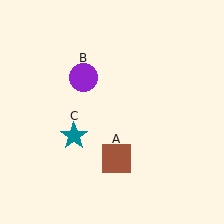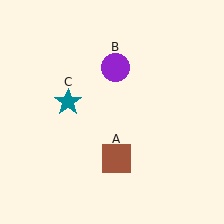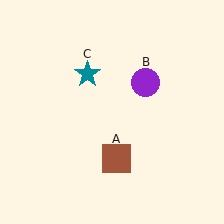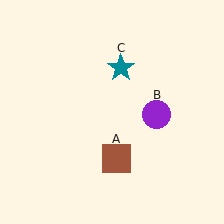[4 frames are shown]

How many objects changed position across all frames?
2 objects changed position: purple circle (object B), teal star (object C).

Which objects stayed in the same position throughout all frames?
Brown square (object A) remained stationary.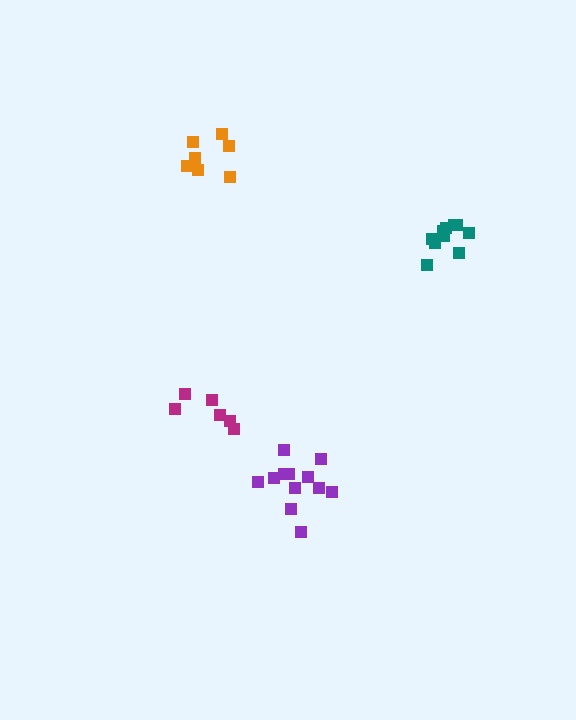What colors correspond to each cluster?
The clusters are colored: purple, orange, magenta, teal.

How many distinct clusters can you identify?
There are 4 distinct clusters.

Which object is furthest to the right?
The teal cluster is rightmost.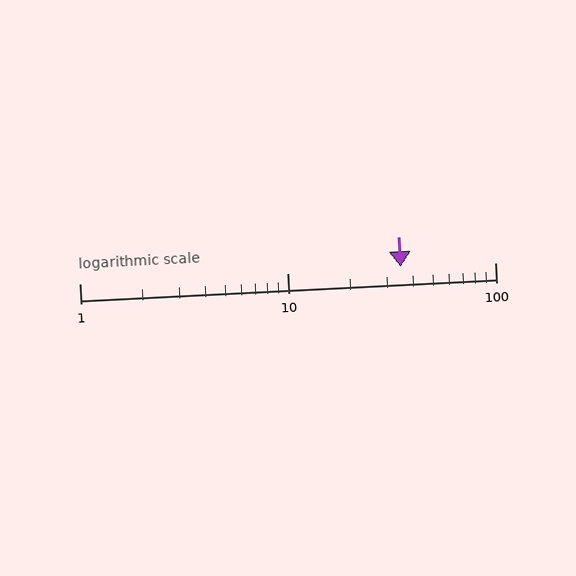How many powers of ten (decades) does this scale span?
The scale spans 2 decades, from 1 to 100.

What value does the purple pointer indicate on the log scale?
The pointer indicates approximately 35.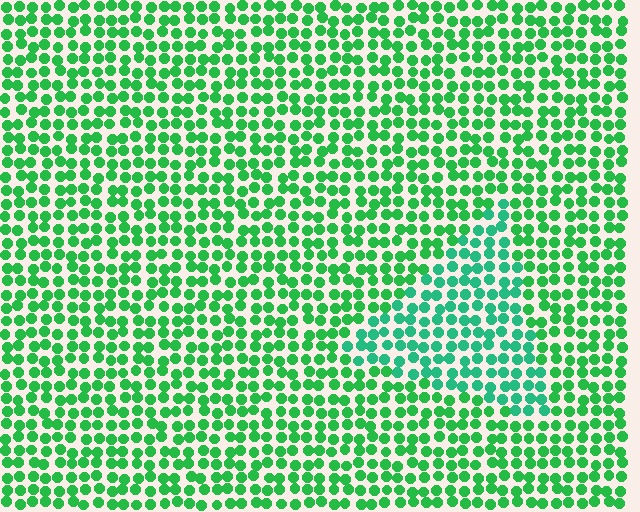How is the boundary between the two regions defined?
The boundary is defined purely by a slight shift in hue (about 23 degrees). Spacing, size, and orientation are identical on both sides.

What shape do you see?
I see a triangle.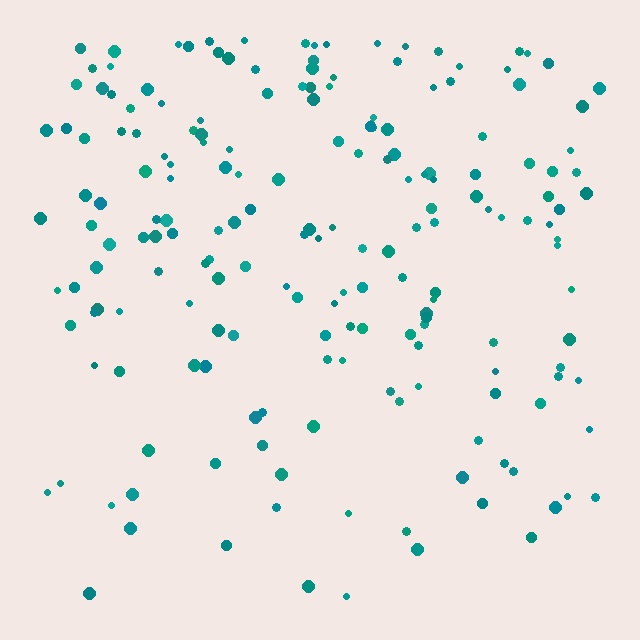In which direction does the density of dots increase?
From bottom to top, with the top side densest.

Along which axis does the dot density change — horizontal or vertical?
Vertical.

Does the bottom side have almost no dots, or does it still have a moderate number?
Still a moderate number, just noticeably fewer than the top.